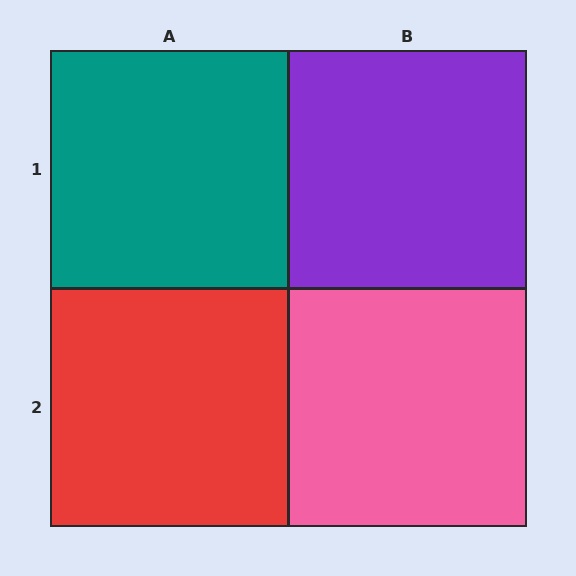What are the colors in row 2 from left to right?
Red, pink.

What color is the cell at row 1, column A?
Teal.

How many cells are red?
1 cell is red.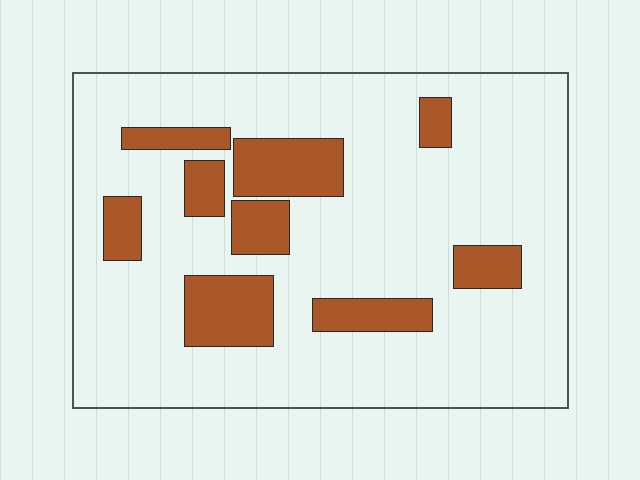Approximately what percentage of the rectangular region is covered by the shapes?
Approximately 20%.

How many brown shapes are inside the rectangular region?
9.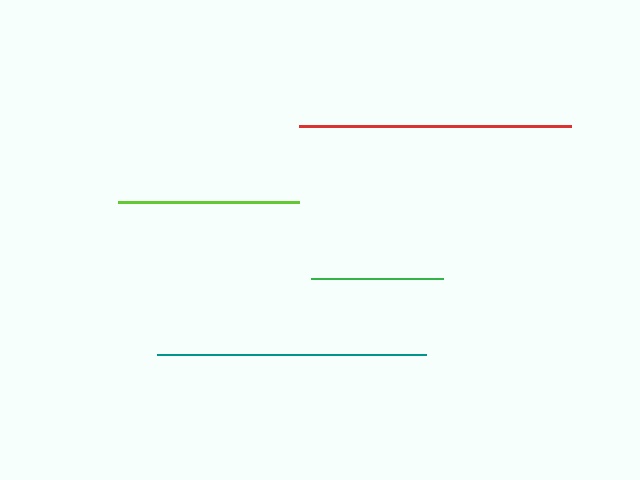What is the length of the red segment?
The red segment is approximately 271 pixels long.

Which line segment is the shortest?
The green line is the shortest at approximately 133 pixels.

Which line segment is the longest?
The red line is the longest at approximately 271 pixels.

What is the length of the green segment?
The green segment is approximately 133 pixels long.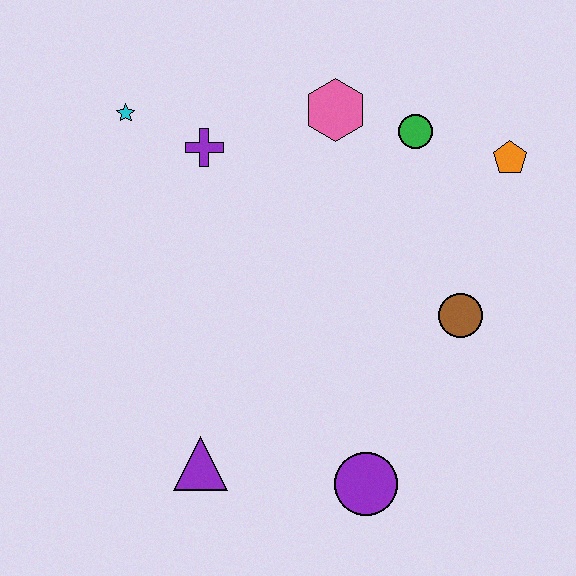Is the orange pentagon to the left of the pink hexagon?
No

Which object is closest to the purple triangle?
The purple circle is closest to the purple triangle.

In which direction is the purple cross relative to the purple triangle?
The purple cross is above the purple triangle.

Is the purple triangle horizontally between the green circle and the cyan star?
Yes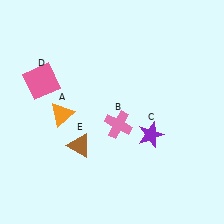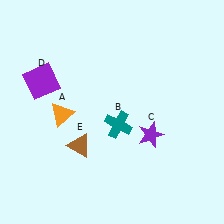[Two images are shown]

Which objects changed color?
B changed from pink to teal. D changed from pink to purple.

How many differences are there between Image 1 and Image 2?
There are 2 differences between the two images.